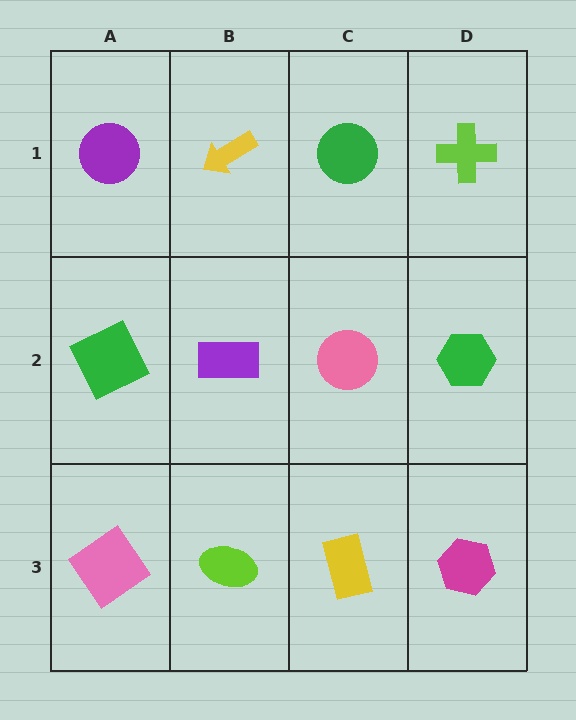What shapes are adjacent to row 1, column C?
A pink circle (row 2, column C), a yellow arrow (row 1, column B), a lime cross (row 1, column D).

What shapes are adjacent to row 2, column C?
A green circle (row 1, column C), a yellow rectangle (row 3, column C), a purple rectangle (row 2, column B), a green hexagon (row 2, column D).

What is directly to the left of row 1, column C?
A yellow arrow.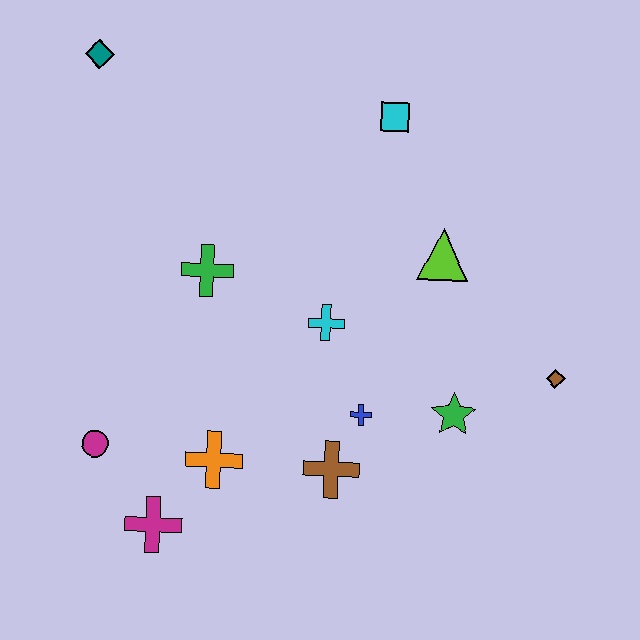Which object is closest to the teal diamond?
The green cross is closest to the teal diamond.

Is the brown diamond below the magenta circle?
No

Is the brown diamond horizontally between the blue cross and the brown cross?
No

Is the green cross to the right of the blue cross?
No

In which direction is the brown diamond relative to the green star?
The brown diamond is to the right of the green star.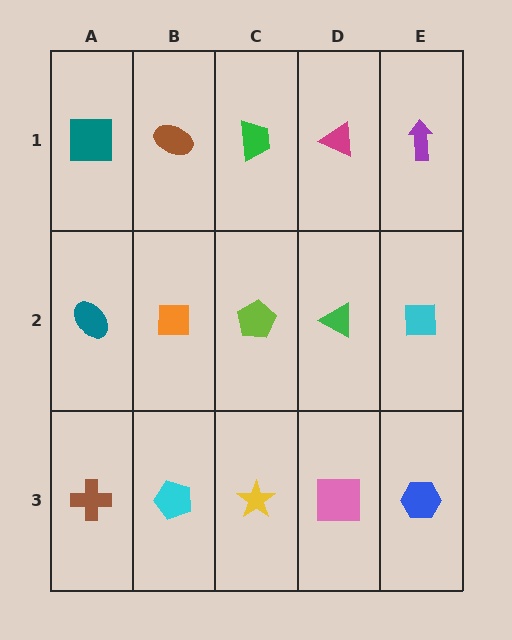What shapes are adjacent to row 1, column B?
An orange square (row 2, column B), a teal square (row 1, column A), a green trapezoid (row 1, column C).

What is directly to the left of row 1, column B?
A teal square.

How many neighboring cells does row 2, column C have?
4.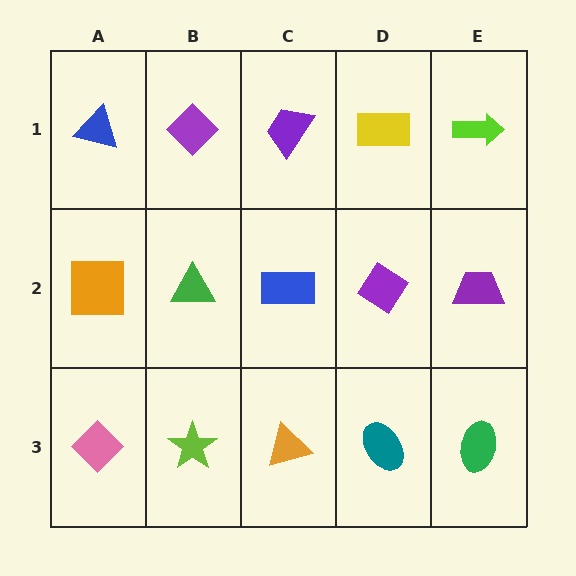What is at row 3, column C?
An orange triangle.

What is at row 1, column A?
A blue triangle.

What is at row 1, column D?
A yellow rectangle.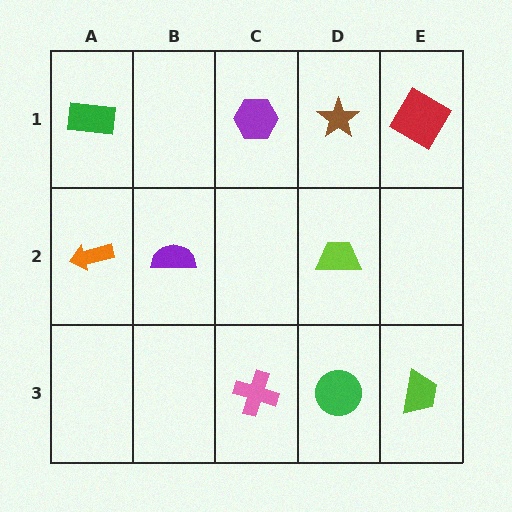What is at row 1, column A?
A green rectangle.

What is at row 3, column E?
A lime trapezoid.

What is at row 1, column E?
A red diamond.